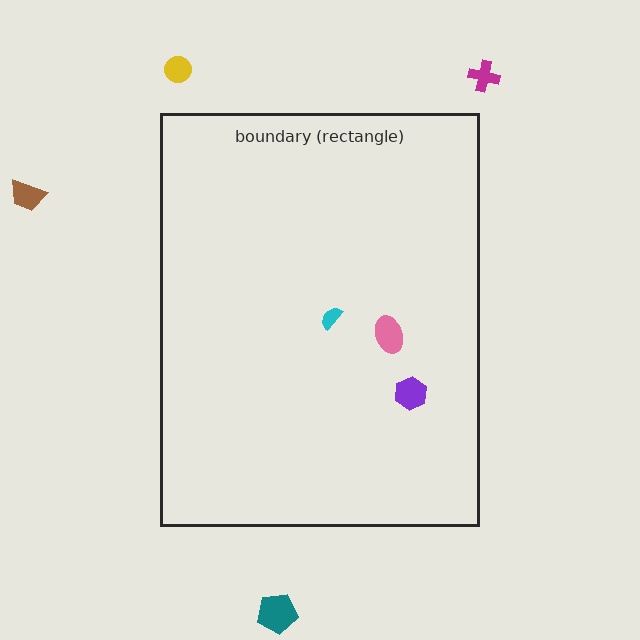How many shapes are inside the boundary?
3 inside, 4 outside.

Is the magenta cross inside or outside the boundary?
Outside.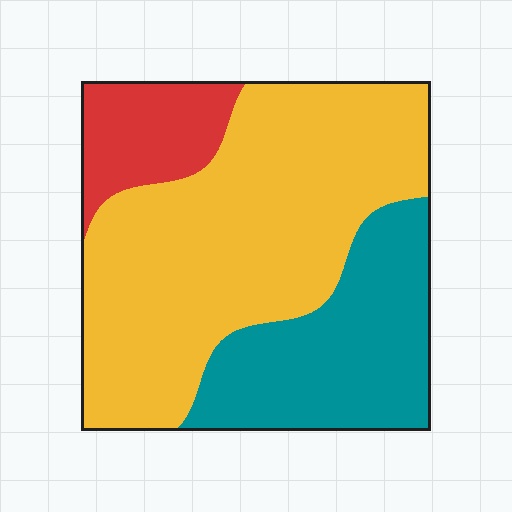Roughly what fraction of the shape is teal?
Teal covers about 30% of the shape.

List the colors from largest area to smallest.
From largest to smallest: yellow, teal, red.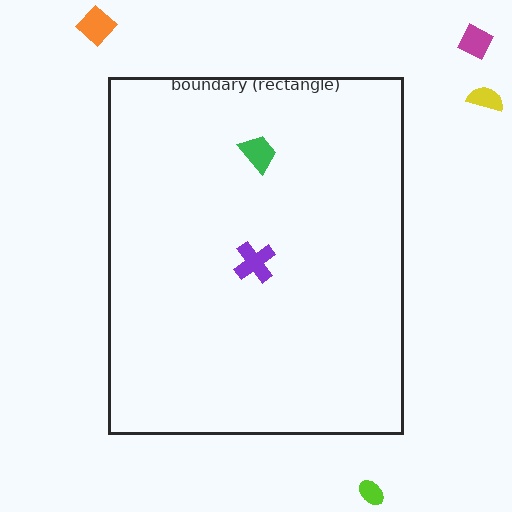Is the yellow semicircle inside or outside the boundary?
Outside.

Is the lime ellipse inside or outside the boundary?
Outside.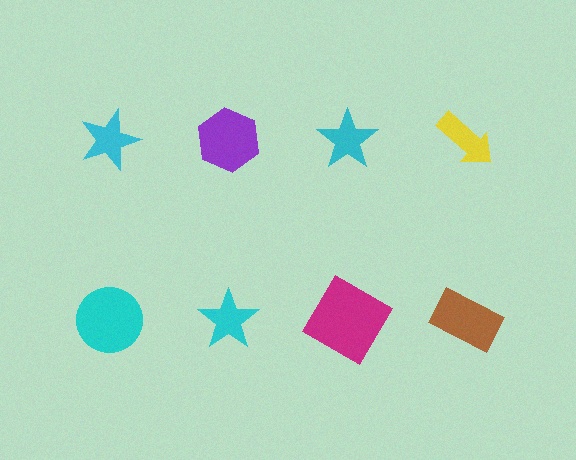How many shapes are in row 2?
4 shapes.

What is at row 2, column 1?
A cyan circle.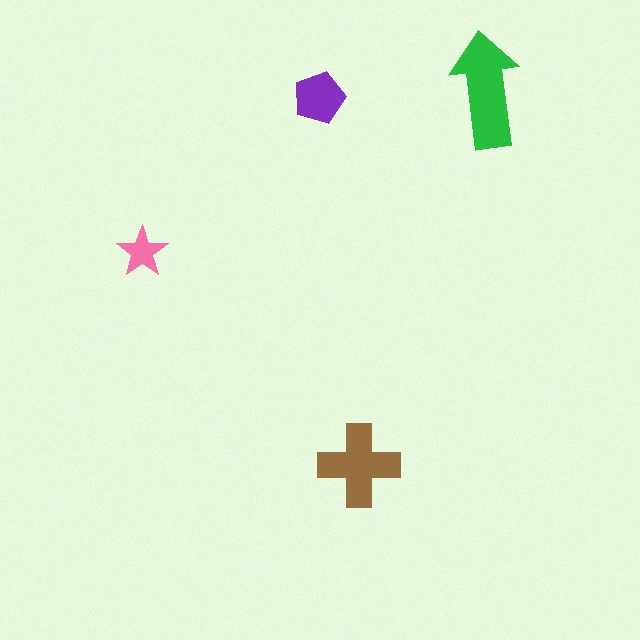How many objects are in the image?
There are 4 objects in the image.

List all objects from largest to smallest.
The green arrow, the brown cross, the purple pentagon, the pink star.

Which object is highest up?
The green arrow is topmost.